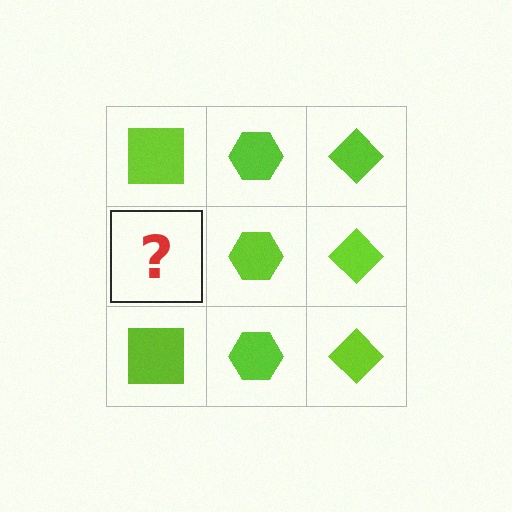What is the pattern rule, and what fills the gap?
The rule is that each column has a consistent shape. The gap should be filled with a lime square.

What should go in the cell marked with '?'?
The missing cell should contain a lime square.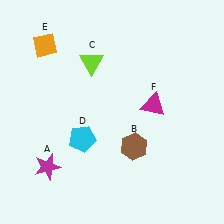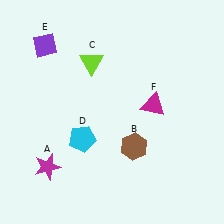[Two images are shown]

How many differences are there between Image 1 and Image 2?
There is 1 difference between the two images.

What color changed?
The diamond (E) changed from orange in Image 1 to purple in Image 2.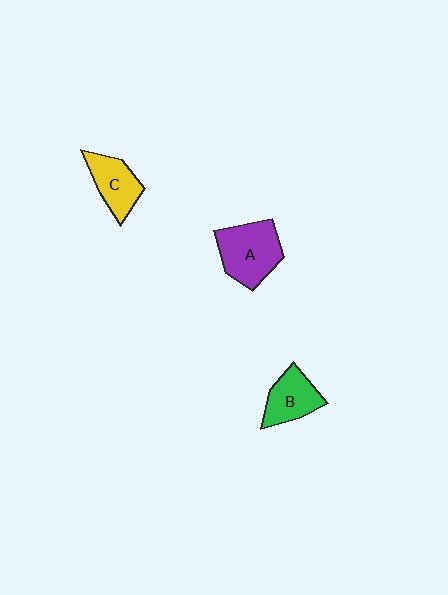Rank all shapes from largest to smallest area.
From largest to smallest: A (purple), B (green), C (yellow).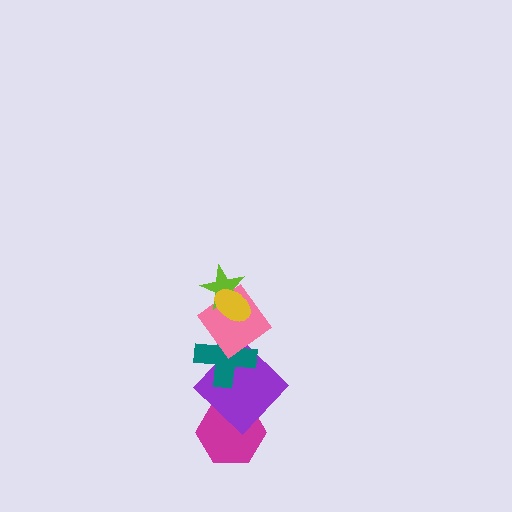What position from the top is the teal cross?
The teal cross is 4th from the top.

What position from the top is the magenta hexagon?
The magenta hexagon is 6th from the top.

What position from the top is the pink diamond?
The pink diamond is 3rd from the top.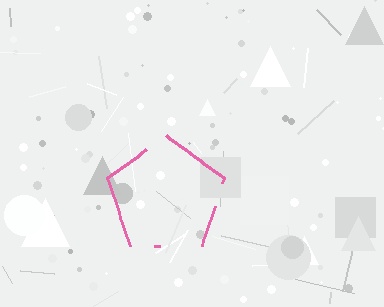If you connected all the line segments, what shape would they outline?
They would outline a pentagon.